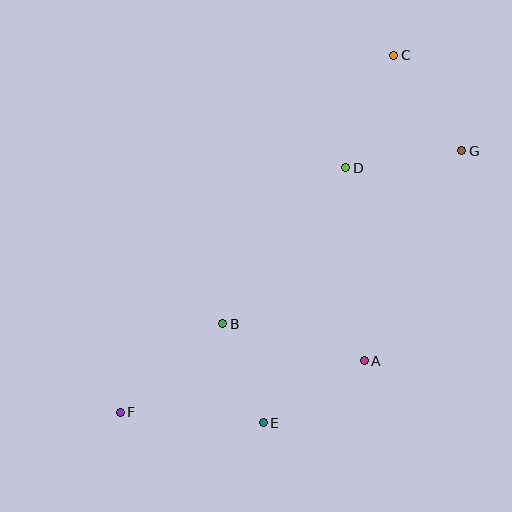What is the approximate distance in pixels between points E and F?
The distance between E and F is approximately 143 pixels.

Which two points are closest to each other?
Points B and E are closest to each other.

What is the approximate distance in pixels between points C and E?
The distance between C and E is approximately 390 pixels.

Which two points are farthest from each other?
Points C and F are farthest from each other.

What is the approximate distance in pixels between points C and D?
The distance between C and D is approximately 123 pixels.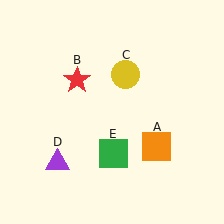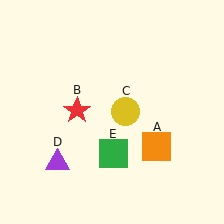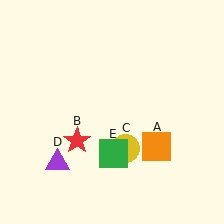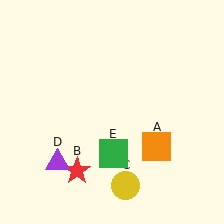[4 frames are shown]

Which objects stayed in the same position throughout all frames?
Orange square (object A) and purple triangle (object D) and green square (object E) remained stationary.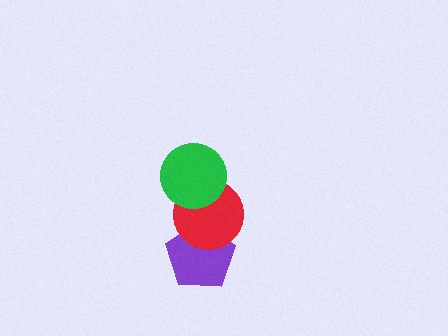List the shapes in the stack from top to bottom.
From top to bottom: the green circle, the red circle, the purple pentagon.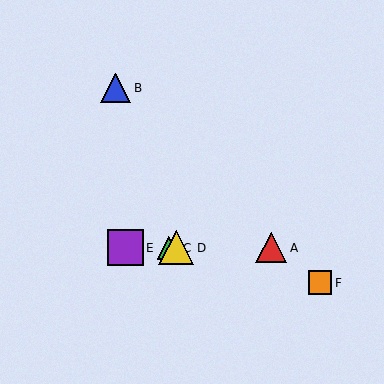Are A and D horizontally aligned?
Yes, both are at y≈248.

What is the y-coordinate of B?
Object B is at y≈88.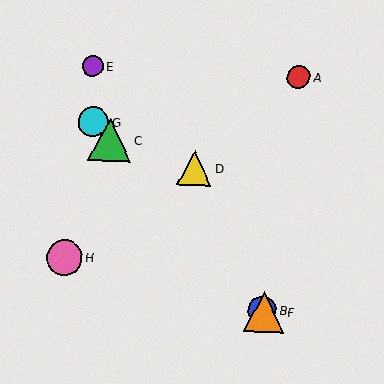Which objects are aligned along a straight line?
Objects B, C, F, G are aligned along a straight line.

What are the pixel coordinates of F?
Object F is at (264, 312).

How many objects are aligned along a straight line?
4 objects (B, C, F, G) are aligned along a straight line.